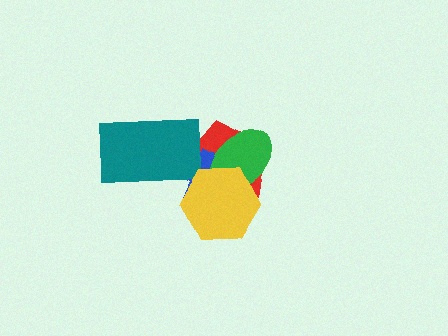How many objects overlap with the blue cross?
4 objects overlap with the blue cross.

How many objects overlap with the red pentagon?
4 objects overlap with the red pentagon.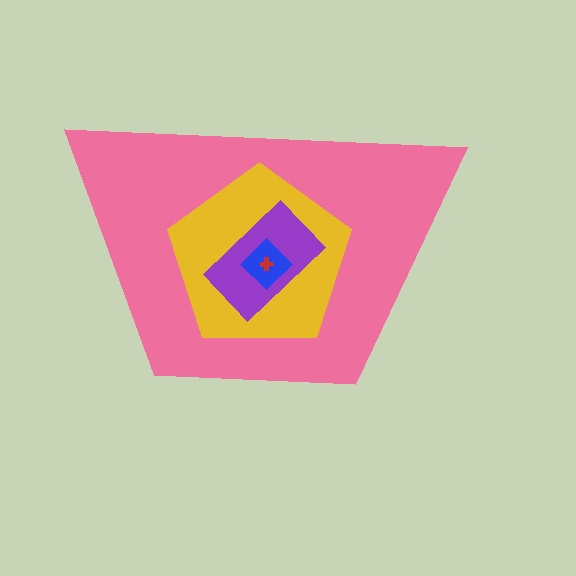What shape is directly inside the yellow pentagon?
The purple rectangle.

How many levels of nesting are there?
5.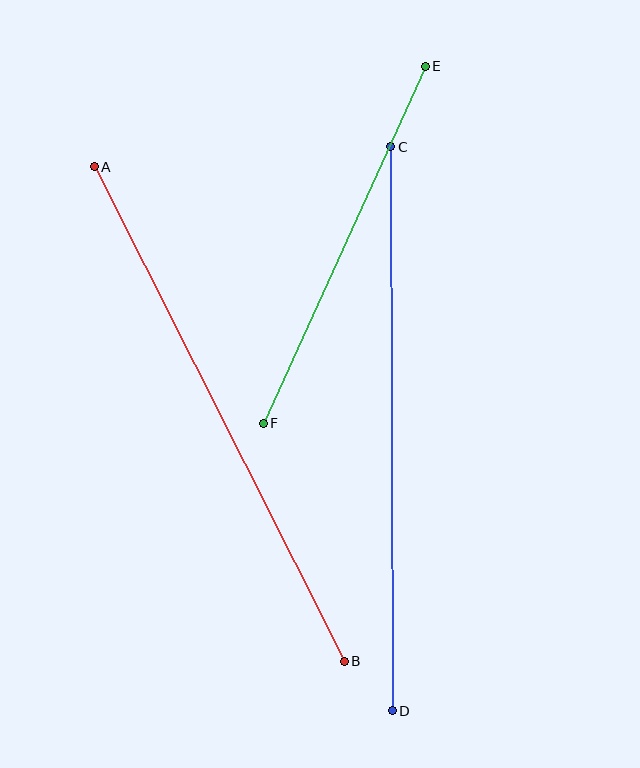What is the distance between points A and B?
The distance is approximately 554 pixels.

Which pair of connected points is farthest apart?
Points C and D are farthest apart.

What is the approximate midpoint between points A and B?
The midpoint is at approximately (219, 414) pixels.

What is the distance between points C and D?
The distance is approximately 564 pixels.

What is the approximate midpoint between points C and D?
The midpoint is at approximately (391, 429) pixels.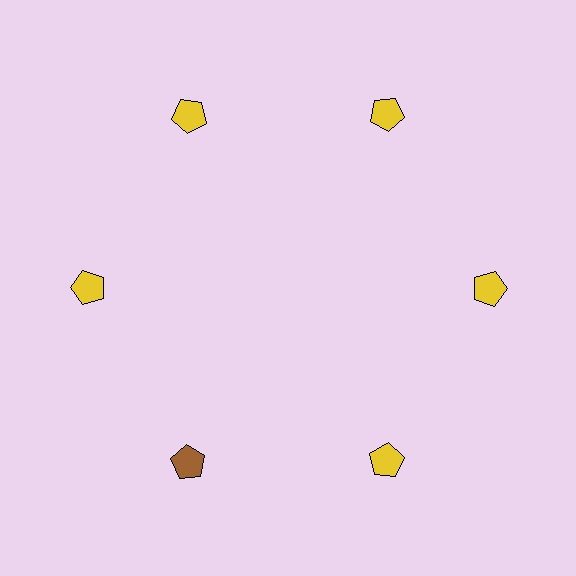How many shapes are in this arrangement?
There are 6 shapes arranged in a ring pattern.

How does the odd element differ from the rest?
It has a different color: brown instead of yellow.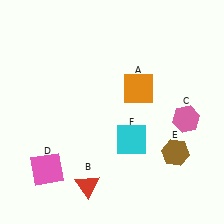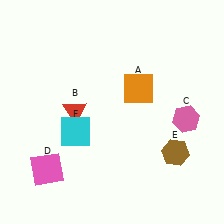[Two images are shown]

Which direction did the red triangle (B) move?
The red triangle (B) moved up.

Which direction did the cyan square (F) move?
The cyan square (F) moved left.